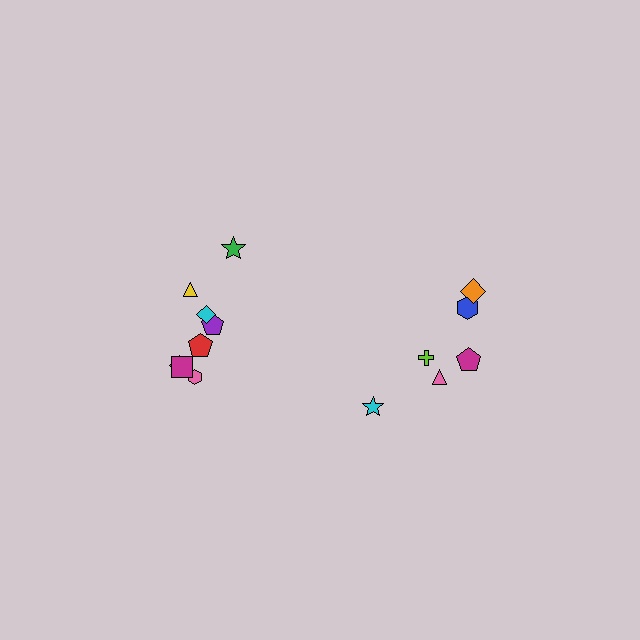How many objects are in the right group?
There are 6 objects.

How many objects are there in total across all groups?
There are 14 objects.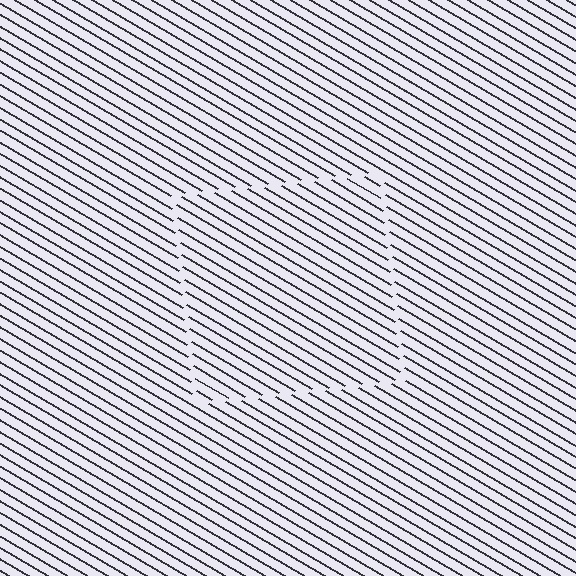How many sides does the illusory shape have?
4 sides — the line-ends trace a square.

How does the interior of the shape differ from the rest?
The interior of the shape contains the same grating, shifted by half a period — the contour is defined by the phase discontinuity where line-ends from the inner and outer gratings abut.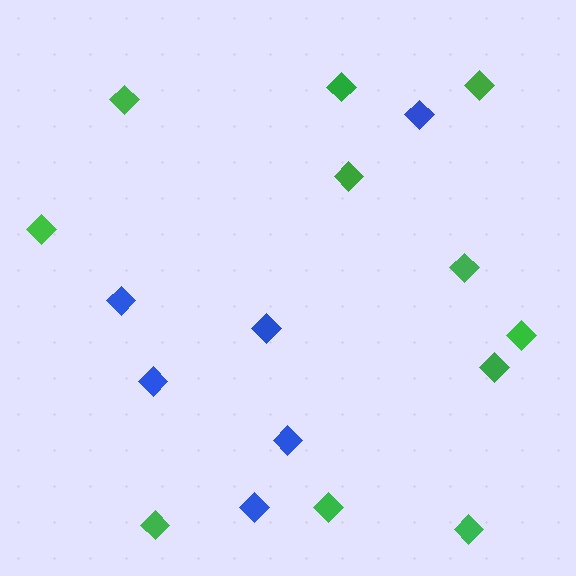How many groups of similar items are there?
There are 2 groups: one group of green diamonds (11) and one group of blue diamonds (6).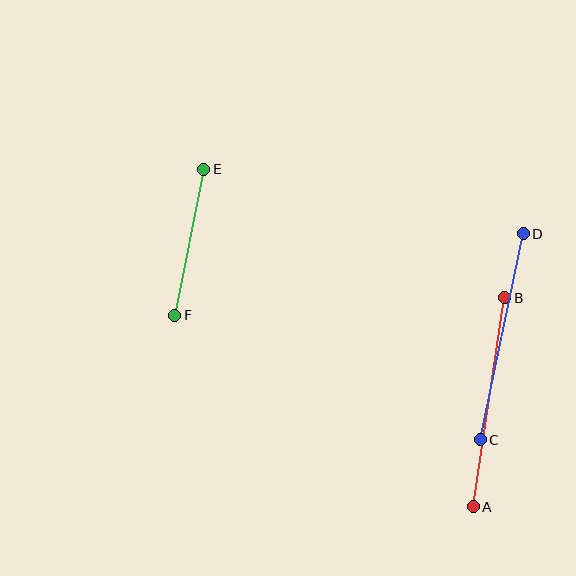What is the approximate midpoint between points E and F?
The midpoint is at approximately (189, 242) pixels.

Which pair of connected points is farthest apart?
Points A and B are farthest apart.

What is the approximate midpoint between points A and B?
The midpoint is at approximately (489, 402) pixels.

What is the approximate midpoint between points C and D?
The midpoint is at approximately (502, 337) pixels.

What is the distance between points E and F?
The distance is approximately 149 pixels.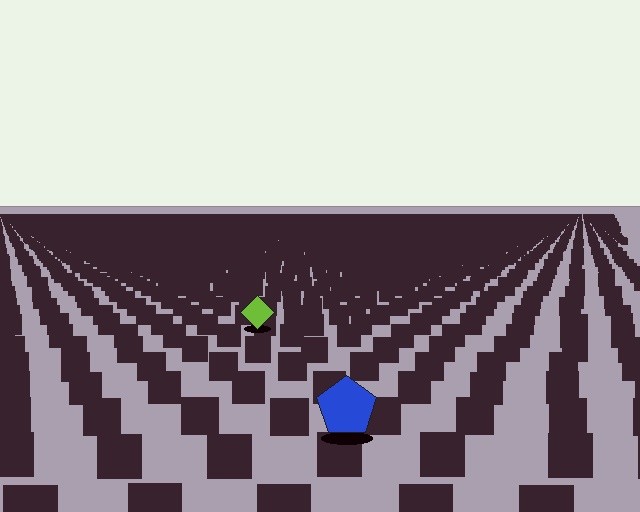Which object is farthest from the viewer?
The lime diamond is farthest from the viewer. It appears smaller and the ground texture around it is denser.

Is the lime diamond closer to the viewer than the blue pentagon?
No. The blue pentagon is closer — you can tell from the texture gradient: the ground texture is coarser near it.